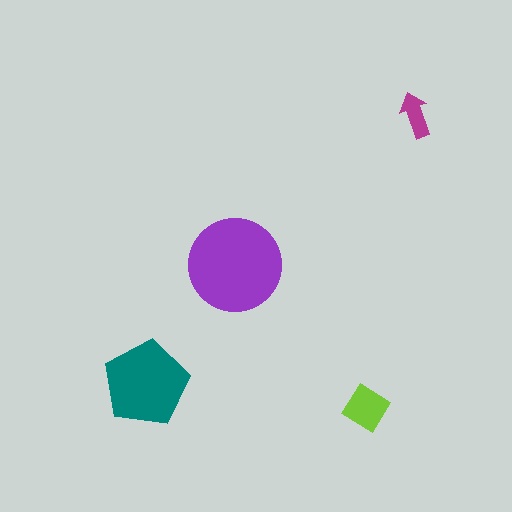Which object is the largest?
The purple circle.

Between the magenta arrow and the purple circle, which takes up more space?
The purple circle.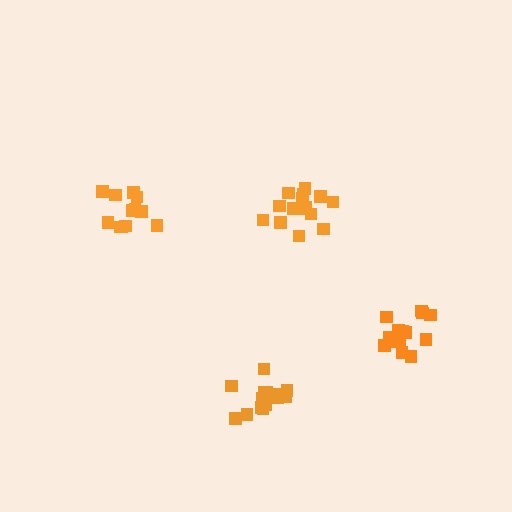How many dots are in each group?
Group 1: 14 dots, Group 2: 16 dots, Group 3: 12 dots, Group 4: 16 dots (58 total).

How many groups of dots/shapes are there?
There are 4 groups.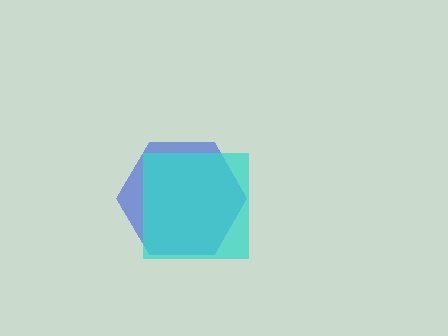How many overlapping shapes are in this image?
There are 2 overlapping shapes in the image.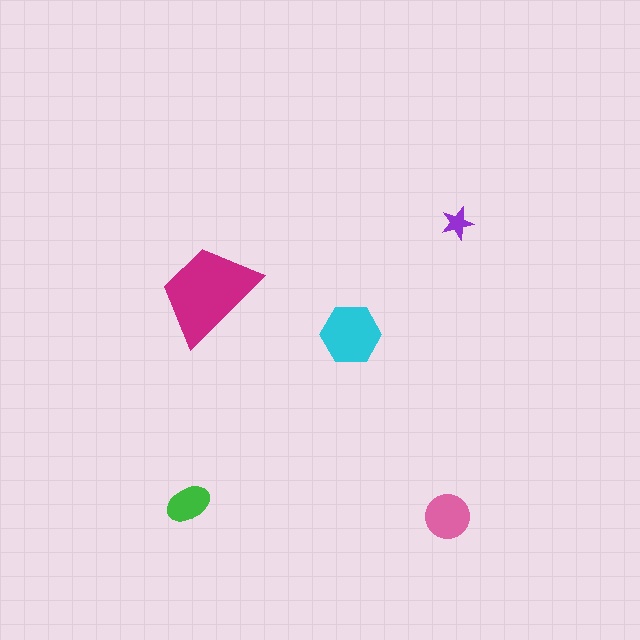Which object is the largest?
The magenta trapezoid.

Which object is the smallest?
The purple star.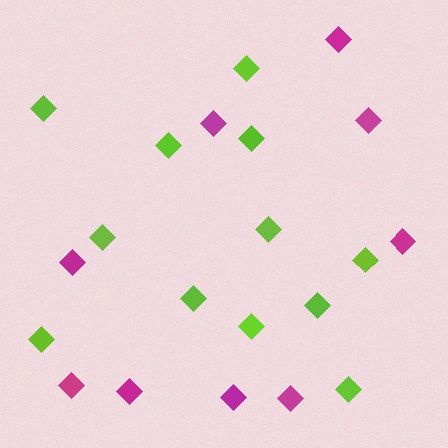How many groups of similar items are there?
There are 2 groups: one group of magenta diamonds (9) and one group of lime diamonds (12).